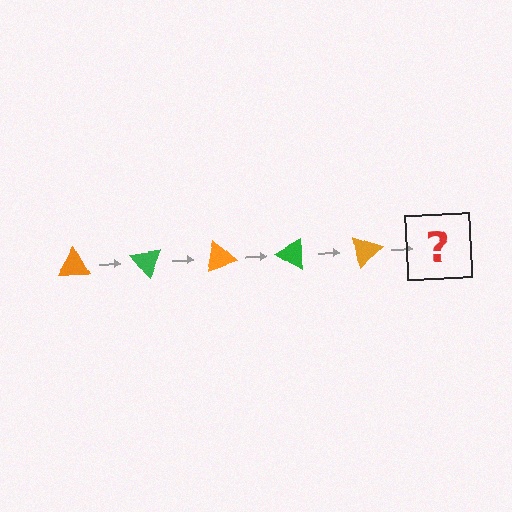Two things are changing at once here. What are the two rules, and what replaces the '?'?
The two rules are that it rotates 50 degrees each step and the color cycles through orange and green. The '?' should be a green triangle, rotated 250 degrees from the start.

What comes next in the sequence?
The next element should be a green triangle, rotated 250 degrees from the start.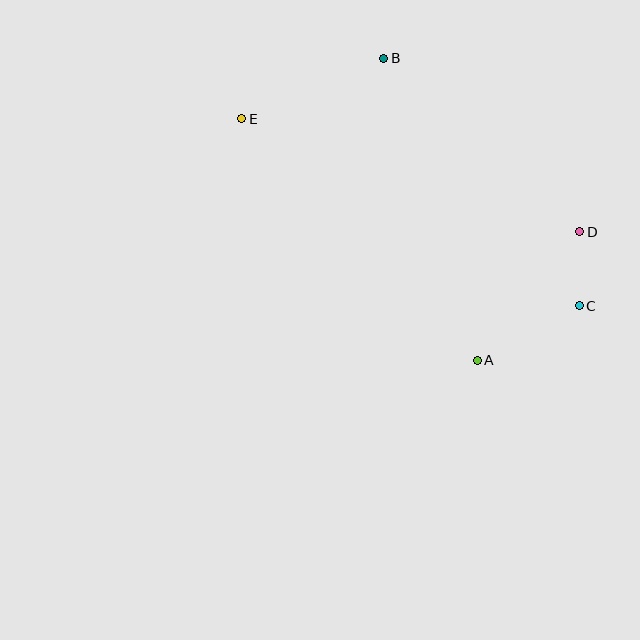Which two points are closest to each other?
Points C and D are closest to each other.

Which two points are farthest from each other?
Points C and E are farthest from each other.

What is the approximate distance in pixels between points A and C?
The distance between A and C is approximately 116 pixels.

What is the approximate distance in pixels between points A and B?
The distance between A and B is approximately 316 pixels.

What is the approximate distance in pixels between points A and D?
The distance between A and D is approximately 165 pixels.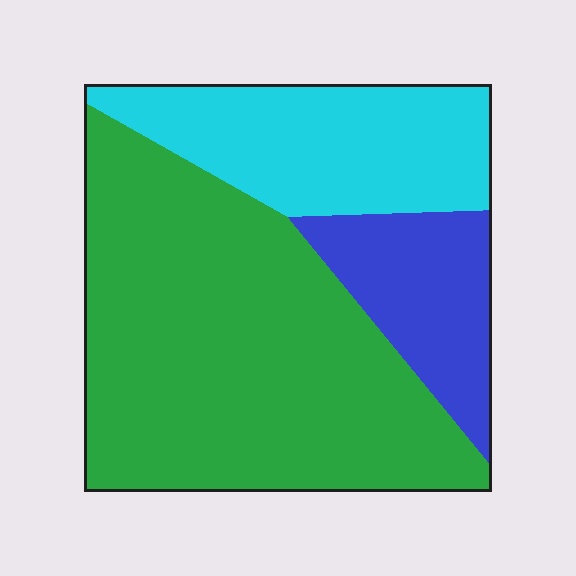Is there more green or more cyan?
Green.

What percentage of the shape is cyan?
Cyan covers 25% of the shape.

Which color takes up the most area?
Green, at roughly 60%.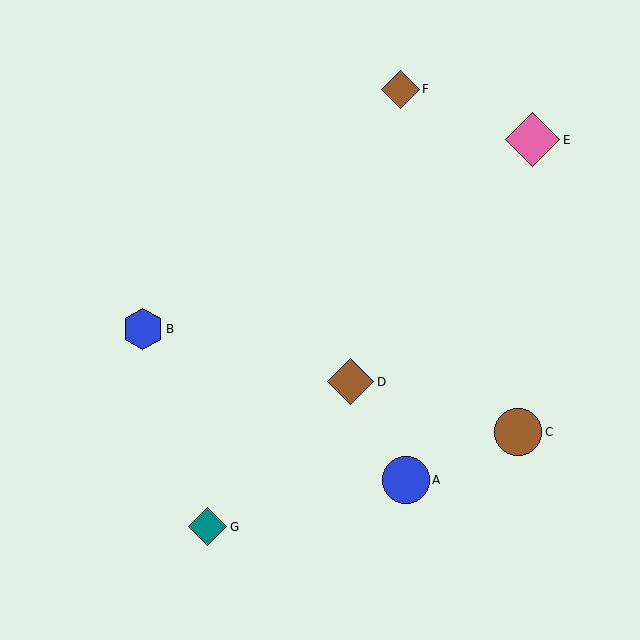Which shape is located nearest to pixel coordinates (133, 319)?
The blue hexagon (labeled B) at (143, 329) is nearest to that location.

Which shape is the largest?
The pink diamond (labeled E) is the largest.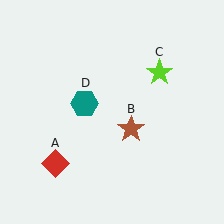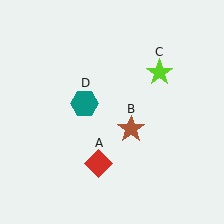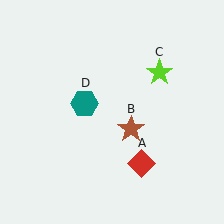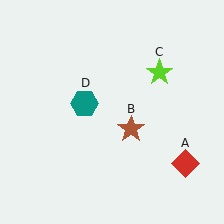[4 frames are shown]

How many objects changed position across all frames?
1 object changed position: red diamond (object A).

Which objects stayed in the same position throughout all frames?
Brown star (object B) and lime star (object C) and teal hexagon (object D) remained stationary.